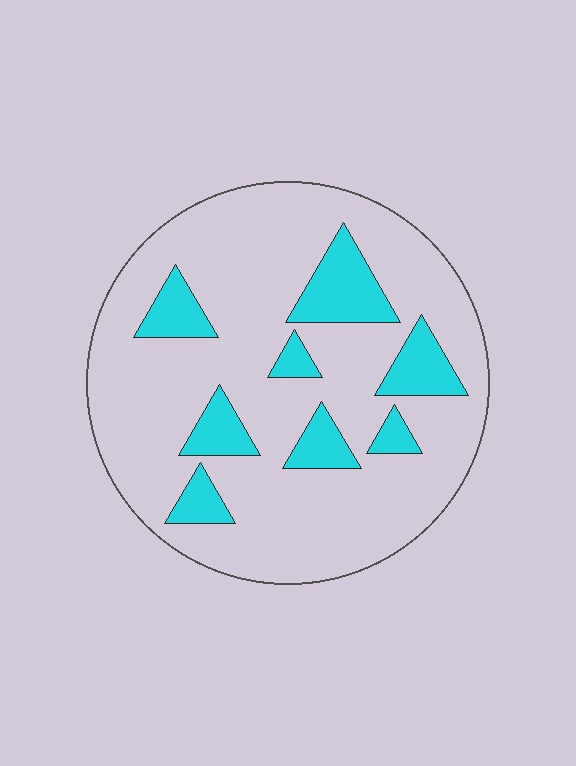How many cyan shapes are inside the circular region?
8.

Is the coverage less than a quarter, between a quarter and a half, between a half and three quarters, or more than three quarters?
Less than a quarter.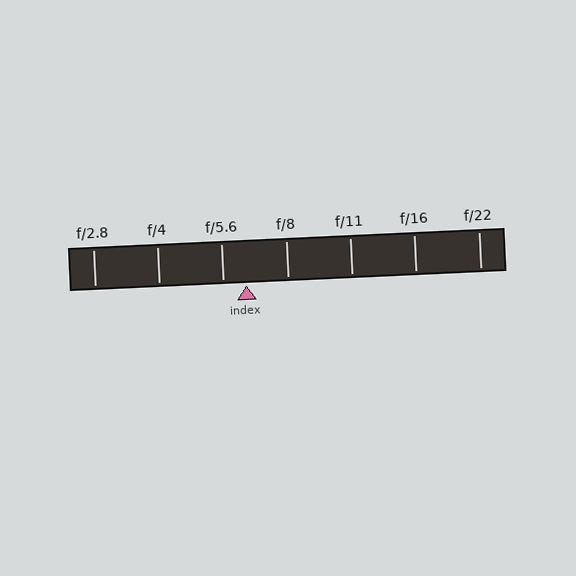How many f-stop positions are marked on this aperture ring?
There are 7 f-stop positions marked.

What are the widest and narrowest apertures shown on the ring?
The widest aperture shown is f/2.8 and the narrowest is f/22.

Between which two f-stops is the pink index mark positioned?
The index mark is between f/5.6 and f/8.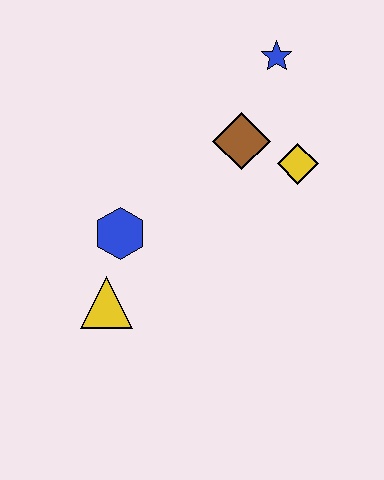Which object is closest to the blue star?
The brown diamond is closest to the blue star.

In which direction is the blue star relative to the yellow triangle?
The blue star is above the yellow triangle.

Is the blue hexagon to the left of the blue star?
Yes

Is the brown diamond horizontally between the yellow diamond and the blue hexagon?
Yes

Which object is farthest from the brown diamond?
The yellow triangle is farthest from the brown diamond.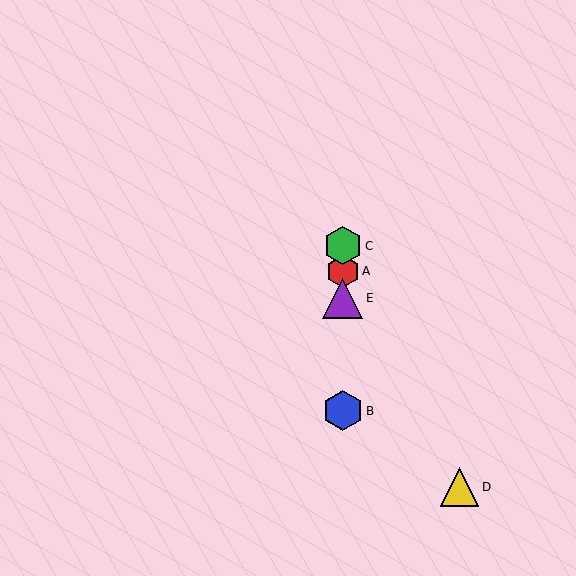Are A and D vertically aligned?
No, A is at x≈343 and D is at x≈459.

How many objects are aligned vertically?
4 objects (A, B, C, E) are aligned vertically.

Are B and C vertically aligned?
Yes, both are at x≈343.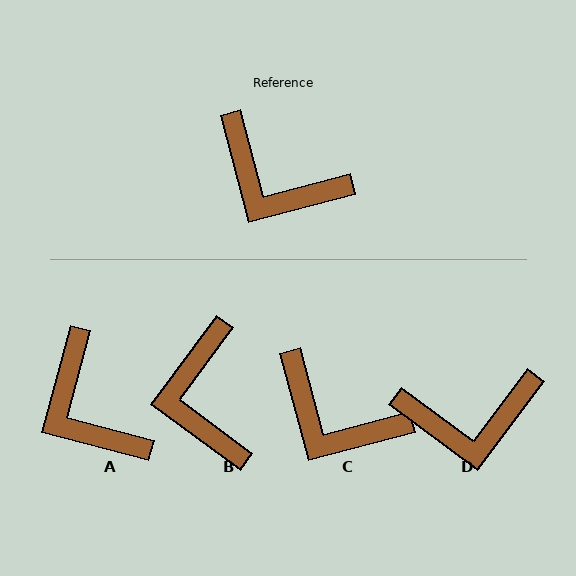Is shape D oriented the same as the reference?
No, it is off by about 39 degrees.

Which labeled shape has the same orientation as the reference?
C.